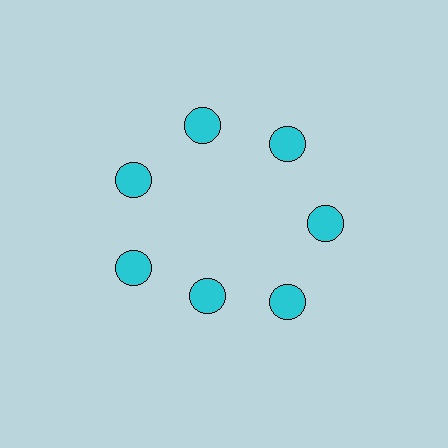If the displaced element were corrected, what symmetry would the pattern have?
It would have 7-fold rotational symmetry — the pattern would map onto itself every 51 degrees.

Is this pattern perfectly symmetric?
No. The 7 cyan circles are arranged in a ring, but one element near the 6 o'clock position is pulled inward toward the center, breaking the 7-fold rotational symmetry.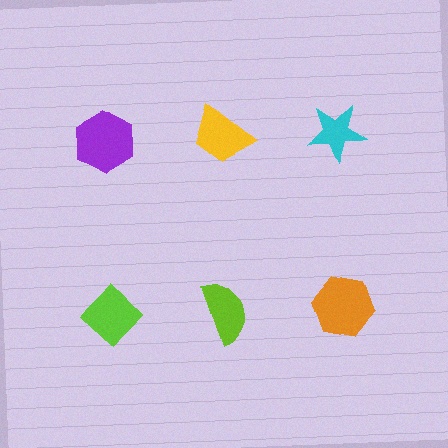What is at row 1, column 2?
A yellow trapezoid.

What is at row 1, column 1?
A purple hexagon.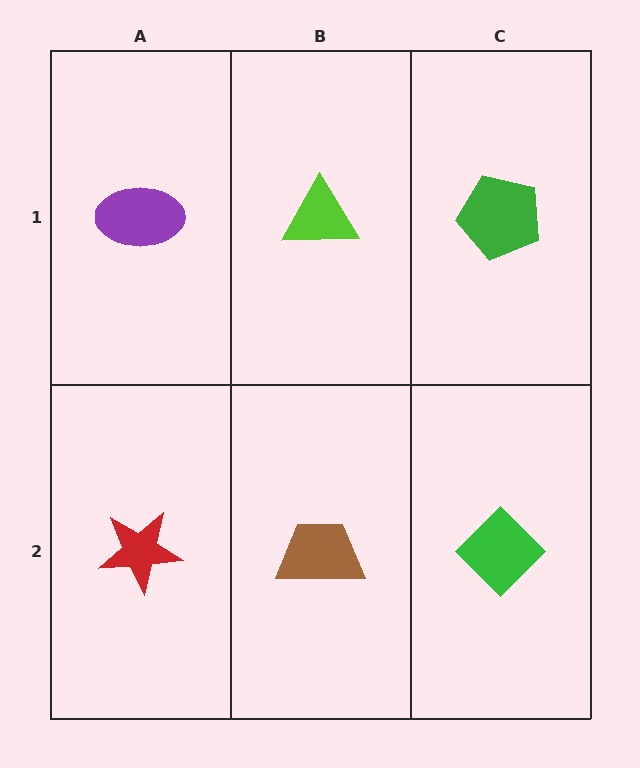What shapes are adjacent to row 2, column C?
A green pentagon (row 1, column C), a brown trapezoid (row 2, column B).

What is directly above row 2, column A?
A purple ellipse.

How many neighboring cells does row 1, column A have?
2.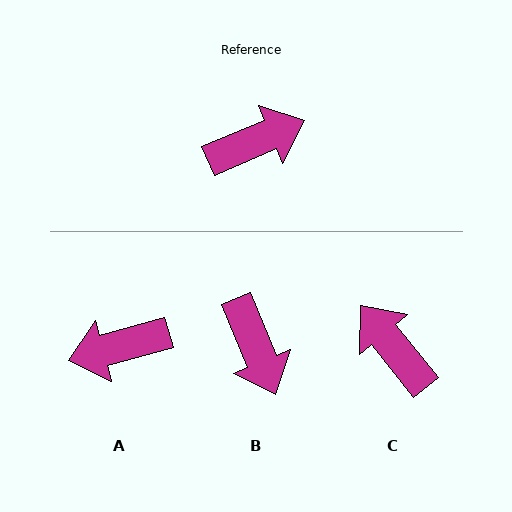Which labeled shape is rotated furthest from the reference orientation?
A, about 172 degrees away.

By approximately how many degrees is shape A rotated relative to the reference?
Approximately 172 degrees counter-clockwise.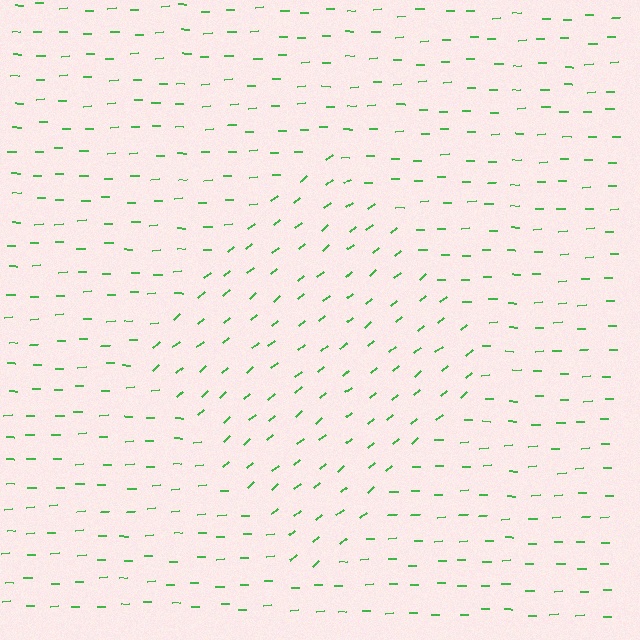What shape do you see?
I see a diamond.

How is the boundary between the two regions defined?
The boundary is defined purely by a change in line orientation (approximately 38 degrees difference). All lines are the same color and thickness.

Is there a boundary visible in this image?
Yes, there is a texture boundary formed by a change in line orientation.